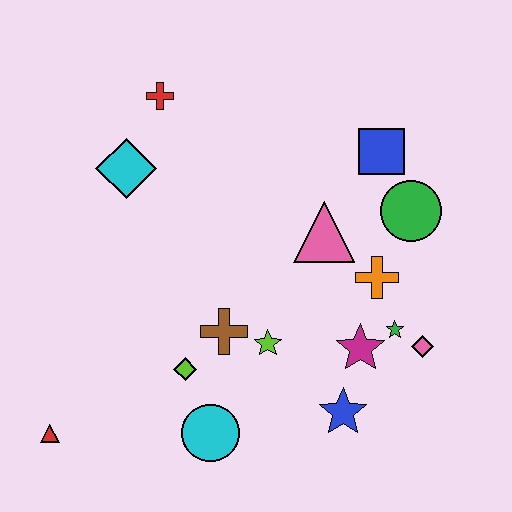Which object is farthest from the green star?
The red triangle is farthest from the green star.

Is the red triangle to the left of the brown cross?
Yes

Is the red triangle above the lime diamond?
No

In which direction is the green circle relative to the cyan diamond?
The green circle is to the right of the cyan diamond.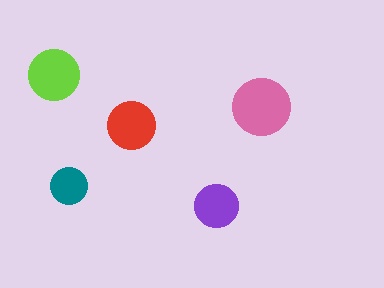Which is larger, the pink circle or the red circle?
The pink one.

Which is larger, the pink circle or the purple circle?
The pink one.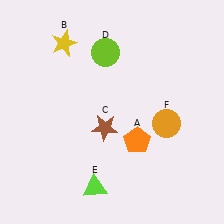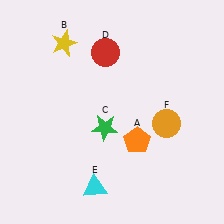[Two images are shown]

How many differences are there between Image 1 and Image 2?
There are 3 differences between the two images.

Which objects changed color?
C changed from brown to green. D changed from lime to red. E changed from lime to cyan.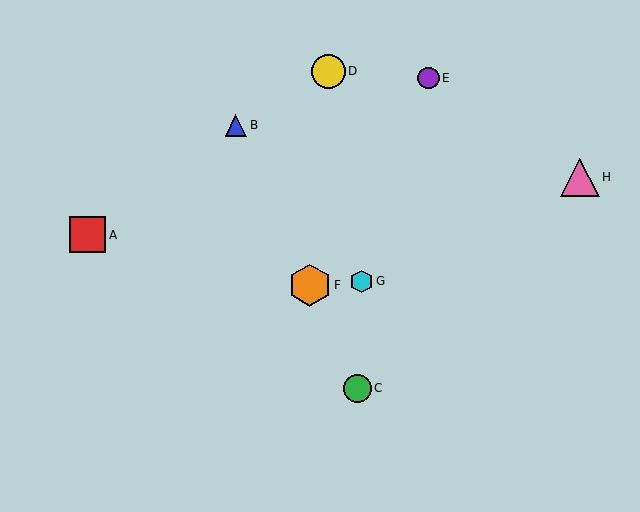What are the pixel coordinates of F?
Object F is at (310, 285).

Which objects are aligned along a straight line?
Objects B, C, F are aligned along a straight line.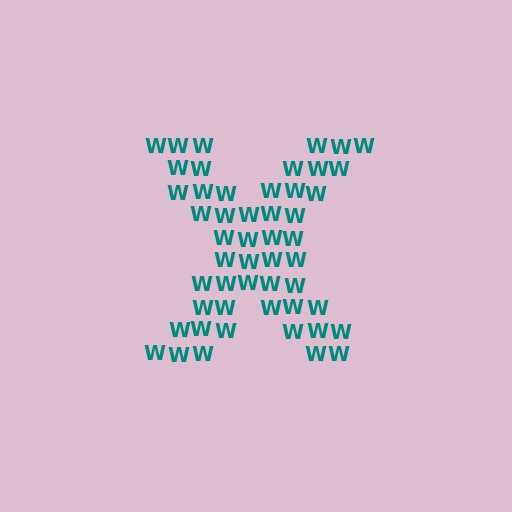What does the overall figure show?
The overall figure shows the letter X.